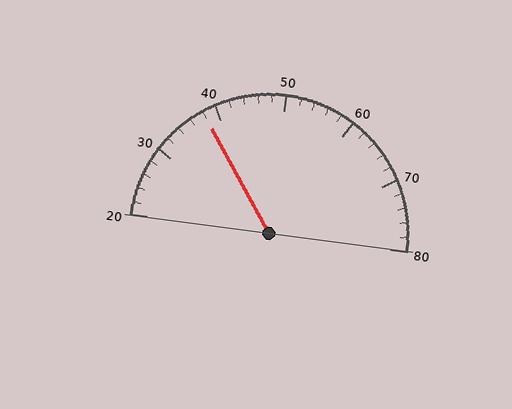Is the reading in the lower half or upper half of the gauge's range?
The reading is in the lower half of the range (20 to 80).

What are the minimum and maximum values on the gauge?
The gauge ranges from 20 to 80.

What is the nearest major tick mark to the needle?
The nearest major tick mark is 40.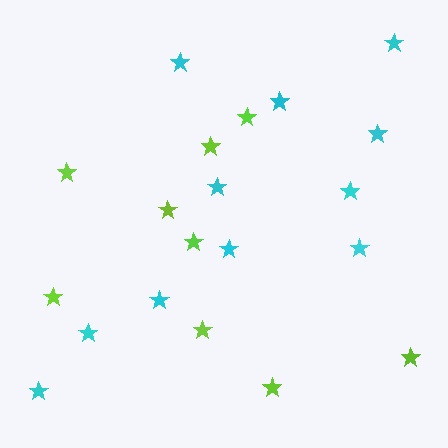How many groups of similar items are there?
There are 2 groups: one group of cyan stars (11) and one group of lime stars (9).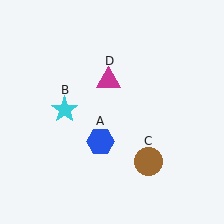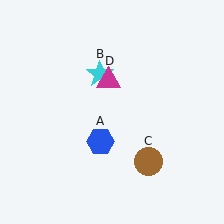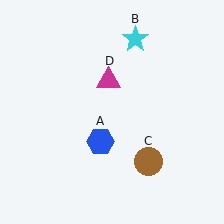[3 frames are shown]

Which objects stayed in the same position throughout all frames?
Blue hexagon (object A) and brown circle (object C) and magenta triangle (object D) remained stationary.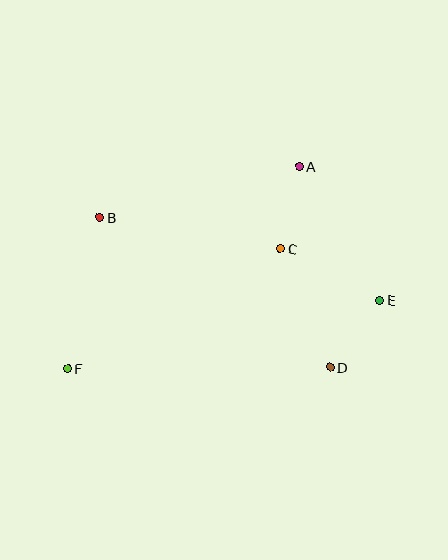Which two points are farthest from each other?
Points E and F are farthest from each other.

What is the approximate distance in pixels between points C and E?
The distance between C and E is approximately 112 pixels.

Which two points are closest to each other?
Points D and E are closest to each other.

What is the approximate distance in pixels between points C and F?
The distance between C and F is approximately 244 pixels.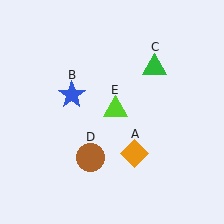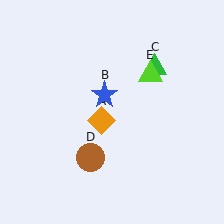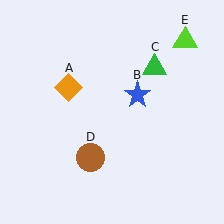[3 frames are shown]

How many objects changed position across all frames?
3 objects changed position: orange diamond (object A), blue star (object B), lime triangle (object E).